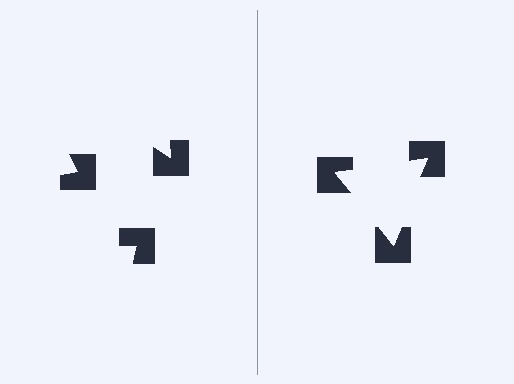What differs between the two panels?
The notched squares are positioned identically on both sides; only the wedge orientations differ. On the right they align to a triangle; on the left they are misaligned.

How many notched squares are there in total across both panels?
6 — 3 on each side.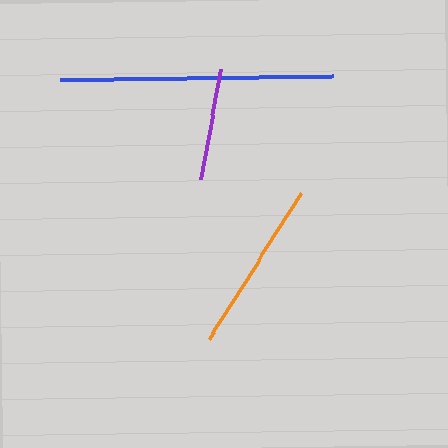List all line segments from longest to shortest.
From longest to shortest: blue, orange, purple.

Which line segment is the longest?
The blue line is the longest at approximately 274 pixels.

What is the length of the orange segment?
The orange segment is approximately 172 pixels long.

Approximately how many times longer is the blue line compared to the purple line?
The blue line is approximately 2.5 times the length of the purple line.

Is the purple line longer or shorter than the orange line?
The orange line is longer than the purple line.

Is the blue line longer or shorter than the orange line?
The blue line is longer than the orange line.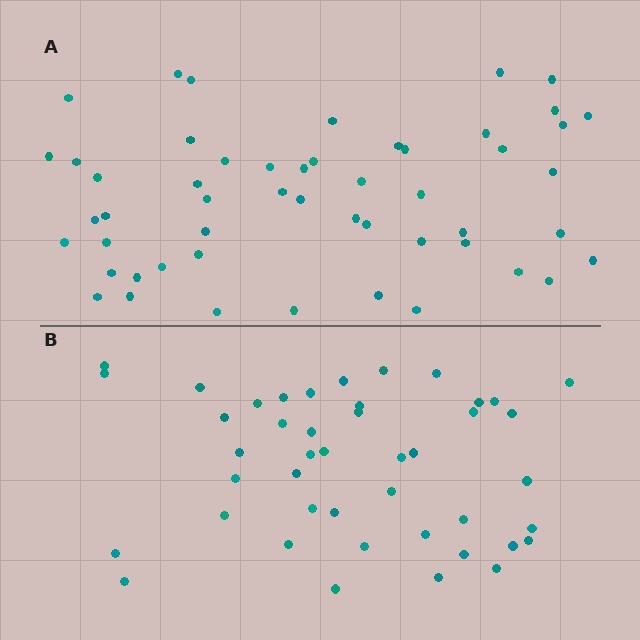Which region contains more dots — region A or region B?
Region A (the top region) has more dots.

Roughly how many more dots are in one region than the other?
Region A has roughly 8 or so more dots than region B.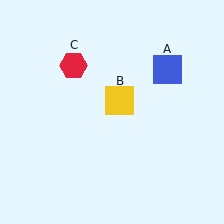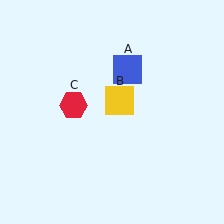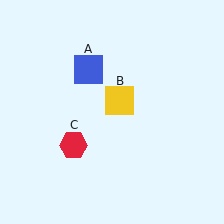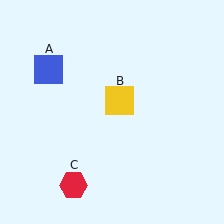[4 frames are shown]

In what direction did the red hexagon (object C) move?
The red hexagon (object C) moved down.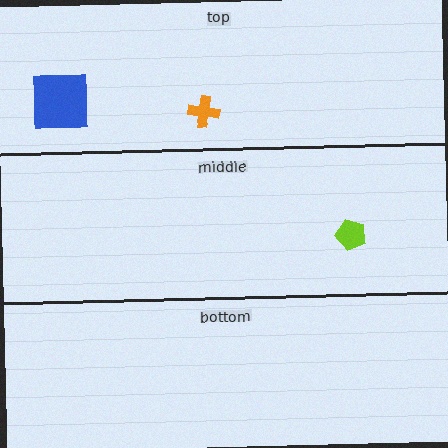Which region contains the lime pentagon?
The middle region.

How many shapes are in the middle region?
1.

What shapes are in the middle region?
The lime pentagon.